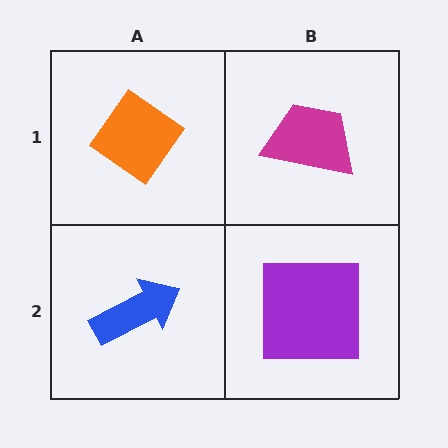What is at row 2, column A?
A blue arrow.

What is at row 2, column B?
A purple square.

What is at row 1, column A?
An orange diamond.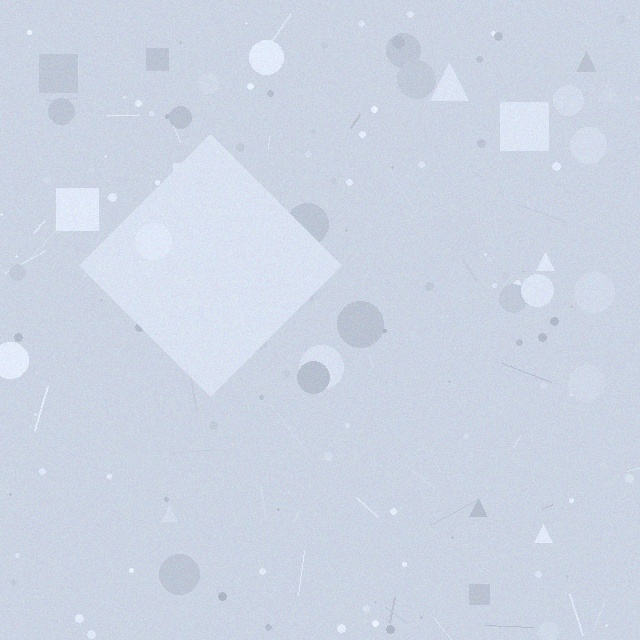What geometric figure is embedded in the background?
A diamond is embedded in the background.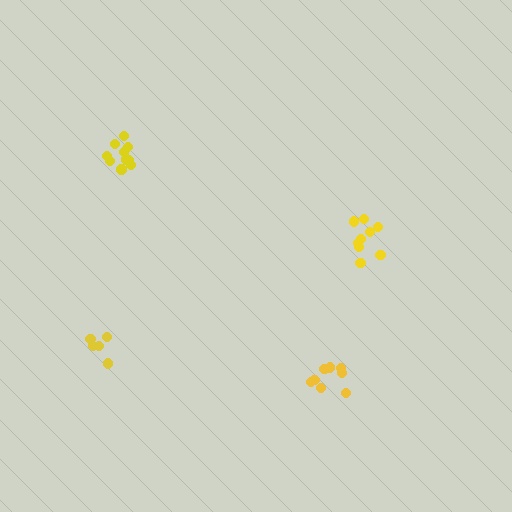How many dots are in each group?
Group 1: 5 dots, Group 2: 9 dots, Group 3: 10 dots, Group 4: 8 dots (32 total).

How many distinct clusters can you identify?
There are 4 distinct clusters.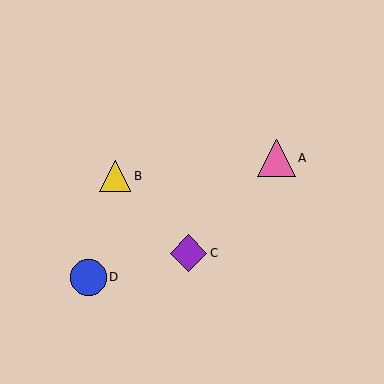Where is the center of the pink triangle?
The center of the pink triangle is at (277, 158).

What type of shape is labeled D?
Shape D is a blue circle.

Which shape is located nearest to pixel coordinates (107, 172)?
The yellow triangle (labeled B) at (115, 176) is nearest to that location.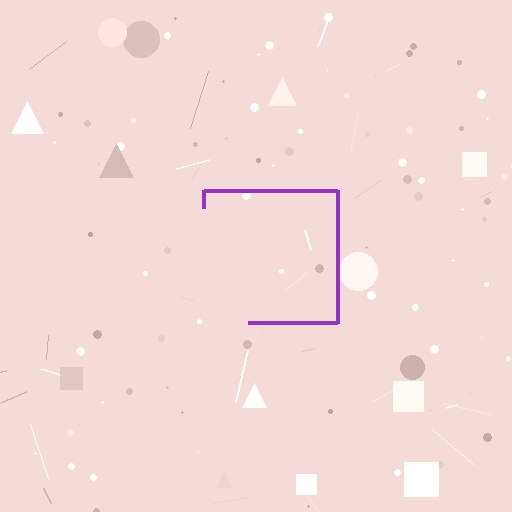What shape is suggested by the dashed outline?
The dashed outline suggests a square.